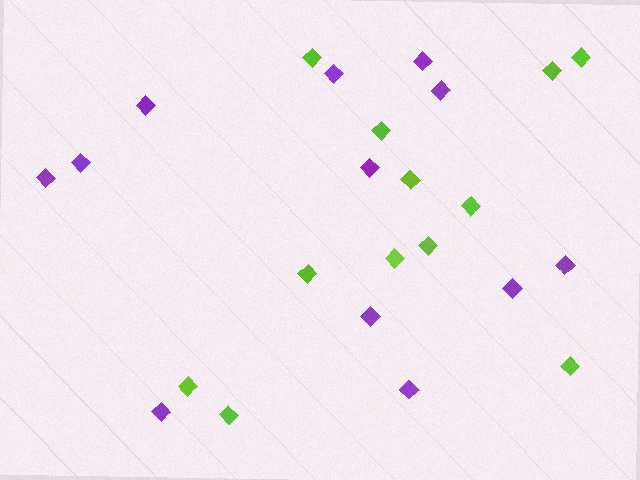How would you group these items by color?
There are 2 groups: one group of purple diamonds (12) and one group of lime diamonds (12).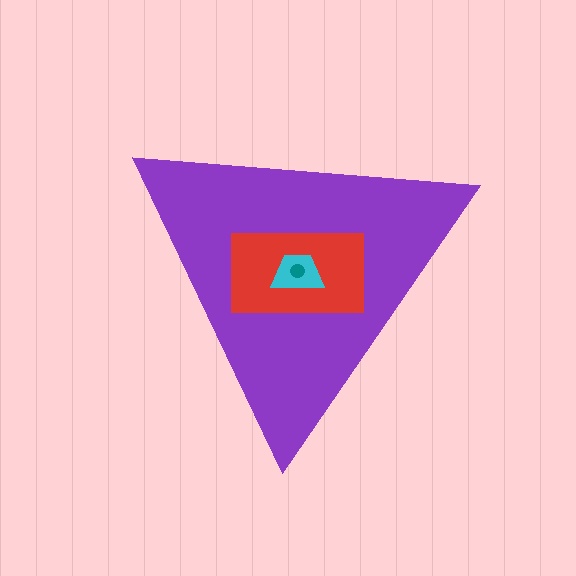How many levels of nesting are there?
4.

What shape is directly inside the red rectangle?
The cyan trapezoid.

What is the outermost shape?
The purple triangle.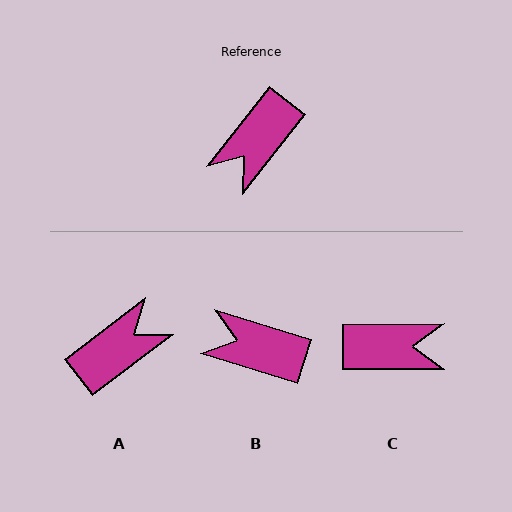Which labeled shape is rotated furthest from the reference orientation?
A, about 165 degrees away.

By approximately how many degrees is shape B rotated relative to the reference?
Approximately 70 degrees clockwise.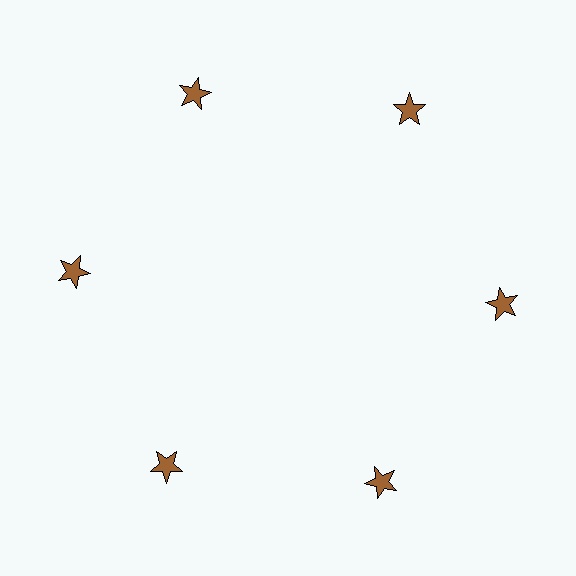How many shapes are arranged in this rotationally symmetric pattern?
There are 6 shapes, arranged in 6 groups of 1.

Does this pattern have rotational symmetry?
Yes, this pattern has 6-fold rotational symmetry. It looks the same after rotating 60 degrees around the center.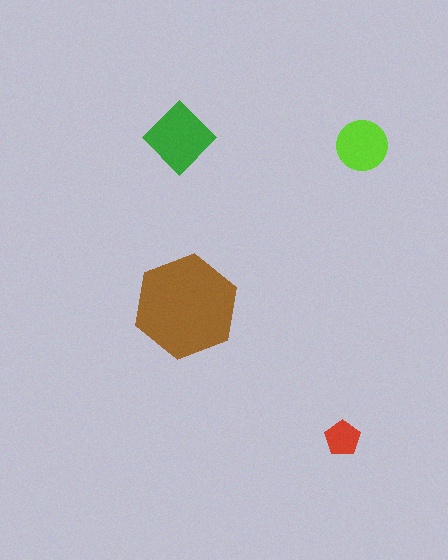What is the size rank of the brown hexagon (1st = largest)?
1st.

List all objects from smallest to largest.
The red pentagon, the lime circle, the green diamond, the brown hexagon.